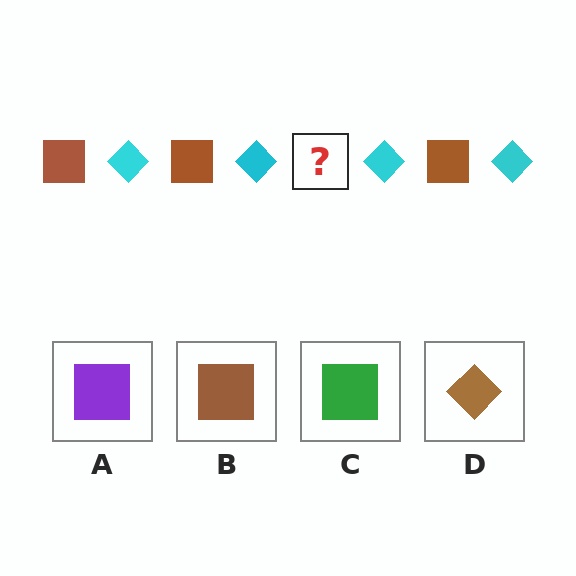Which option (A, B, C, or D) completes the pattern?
B.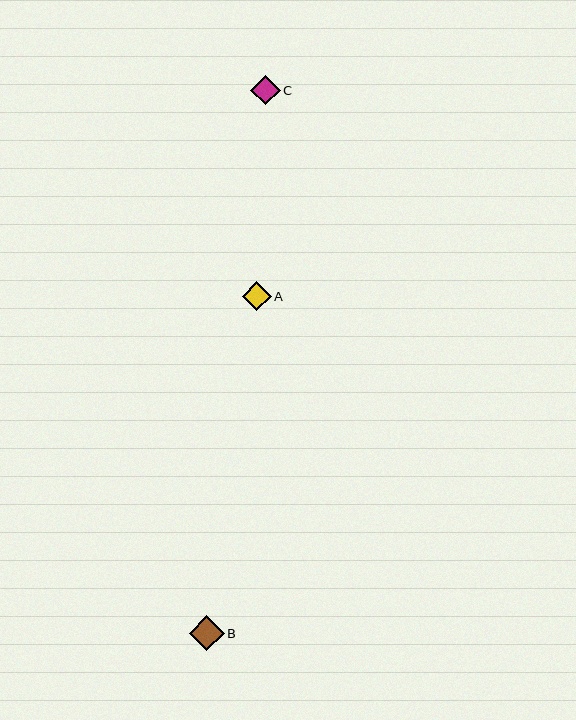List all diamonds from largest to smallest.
From largest to smallest: B, C, A.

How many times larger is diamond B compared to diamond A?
Diamond B is approximately 1.2 times the size of diamond A.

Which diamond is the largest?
Diamond B is the largest with a size of approximately 35 pixels.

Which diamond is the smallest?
Diamond A is the smallest with a size of approximately 29 pixels.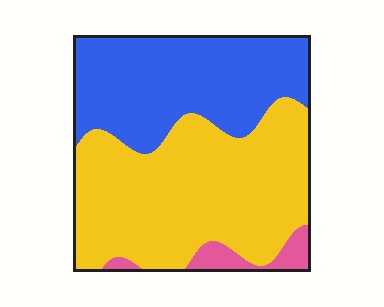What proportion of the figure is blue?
Blue covers 39% of the figure.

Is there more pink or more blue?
Blue.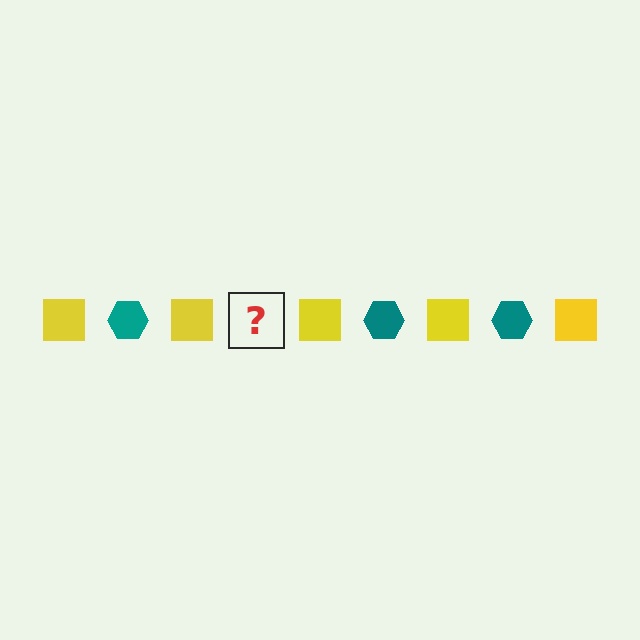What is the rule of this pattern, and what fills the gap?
The rule is that the pattern alternates between yellow square and teal hexagon. The gap should be filled with a teal hexagon.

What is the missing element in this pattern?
The missing element is a teal hexagon.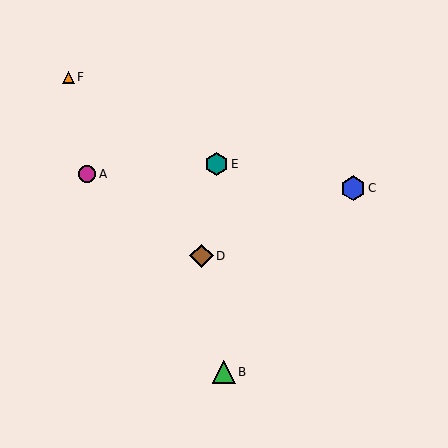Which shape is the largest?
The blue hexagon (labeled C) is the largest.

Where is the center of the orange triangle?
The center of the orange triangle is at (68, 77).